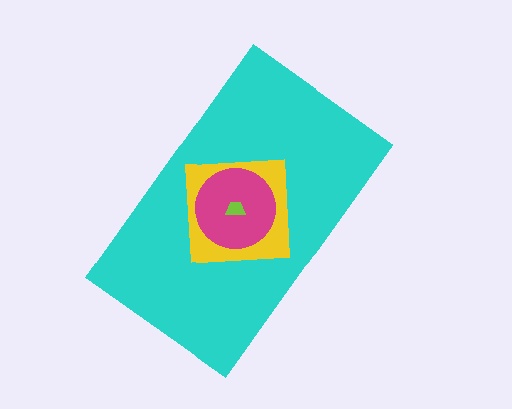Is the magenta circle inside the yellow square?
Yes.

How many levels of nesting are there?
4.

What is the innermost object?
The lime trapezoid.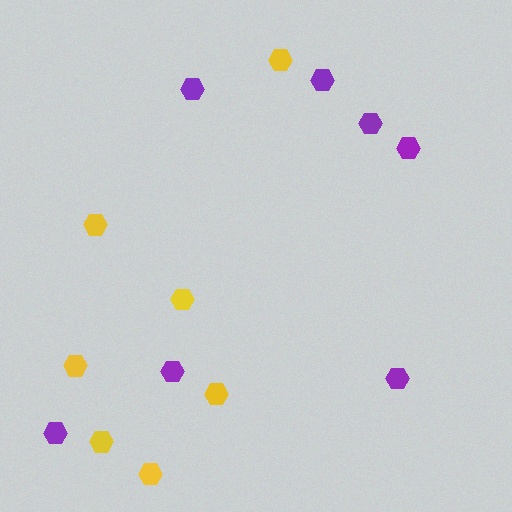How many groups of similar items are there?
There are 2 groups: one group of yellow hexagons (7) and one group of purple hexagons (7).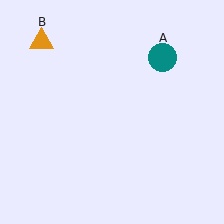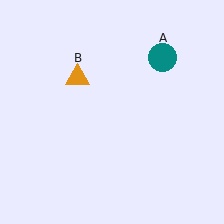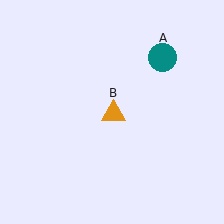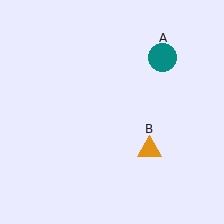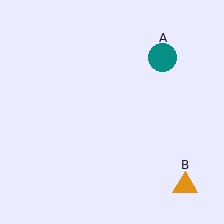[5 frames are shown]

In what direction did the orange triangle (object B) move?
The orange triangle (object B) moved down and to the right.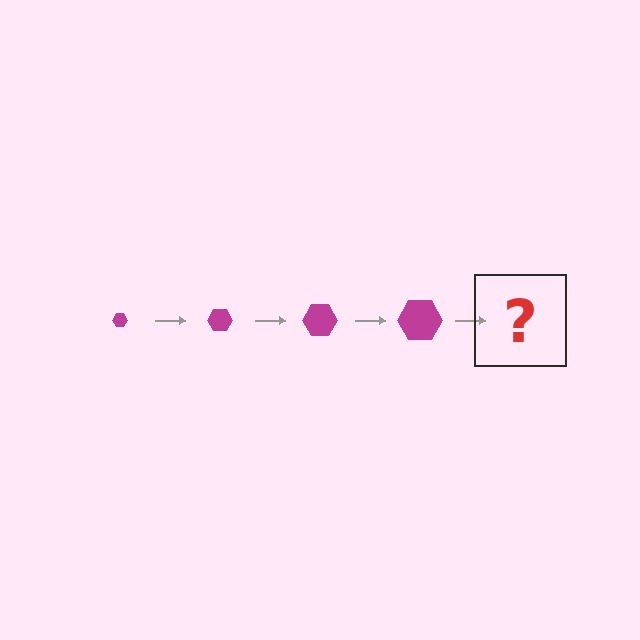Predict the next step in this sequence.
The next step is a magenta hexagon, larger than the previous one.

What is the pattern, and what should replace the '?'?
The pattern is that the hexagon gets progressively larger each step. The '?' should be a magenta hexagon, larger than the previous one.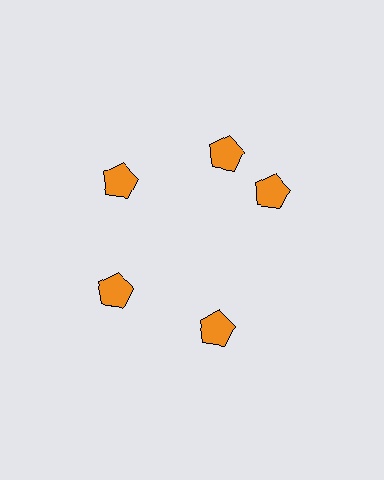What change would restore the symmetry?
The symmetry would be restored by rotating it back into even spacing with its neighbors so that all 5 pentagons sit at equal angles and equal distance from the center.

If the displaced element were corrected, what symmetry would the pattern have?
It would have 5-fold rotational symmetry — the pattern would map onto itself every 72 degrees.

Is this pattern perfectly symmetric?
No. The 5 orange pentagons are arranged in a ring, but one element near the 3 o'clock position is rotated out of alignment along the ring, breaking the 5-fold rotational symmetry.